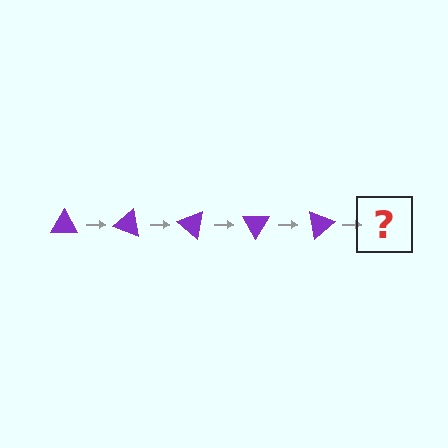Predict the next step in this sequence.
The next step is a purple triangle rotated 100 degrees.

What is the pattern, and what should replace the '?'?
The pattern is that the triangle rotates 20 degrees each step. The '?' should be a purple triangle rotated 100 degrees.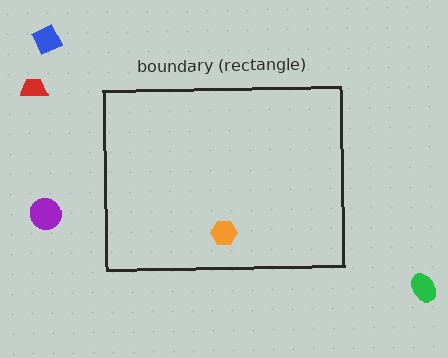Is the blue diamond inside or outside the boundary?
Outside.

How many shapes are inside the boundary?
1 inside, 4 outside.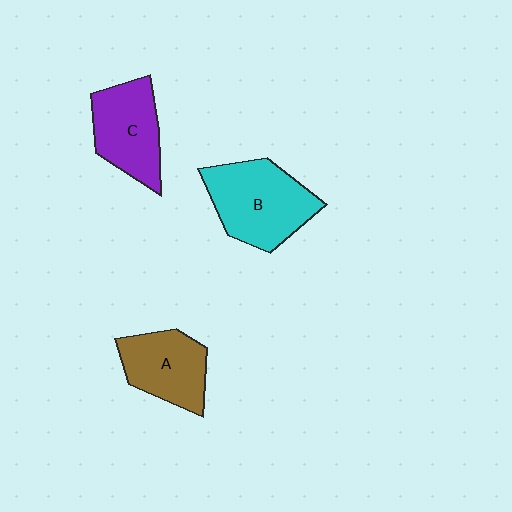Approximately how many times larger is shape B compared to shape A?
Approximately 1.3 times.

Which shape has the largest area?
Shape B (cyan).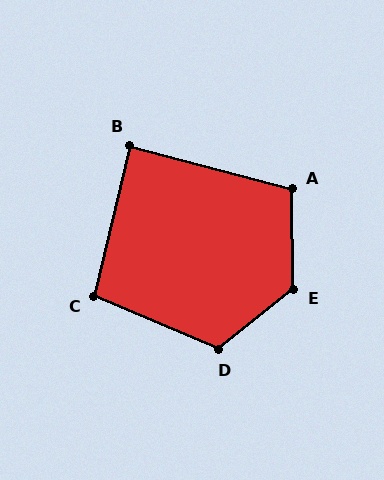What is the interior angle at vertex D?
Approximately 118 degrees (obtuse).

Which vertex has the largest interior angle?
E, at approximately 128 degrees.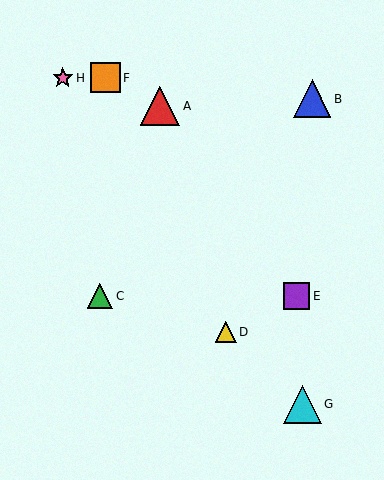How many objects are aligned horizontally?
2 objects (C, E) are aligned horizontally.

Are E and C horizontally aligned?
Yes, both are at y≈296.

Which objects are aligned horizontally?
Objects C, E are aligned horizontally.